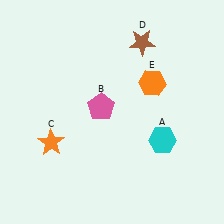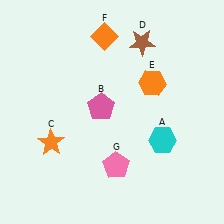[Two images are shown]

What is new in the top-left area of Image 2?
An orange diamond (F) was added in the top-left area of Image 2.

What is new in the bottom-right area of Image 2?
A pink pentagon (G) was added in the bottom-right area of Image 2.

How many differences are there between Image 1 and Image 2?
There are 2 differences between the two images.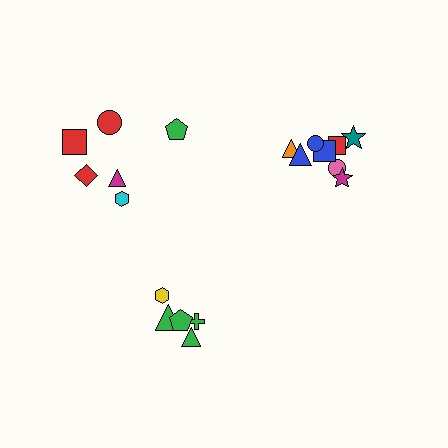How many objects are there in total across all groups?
There are 19 objects.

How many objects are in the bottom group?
There are 5 objects.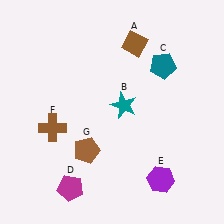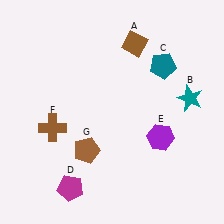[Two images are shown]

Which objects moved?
The objects that moved are: the teal star (B), the purple hexagon (E).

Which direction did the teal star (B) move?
The teal star (B) moved right.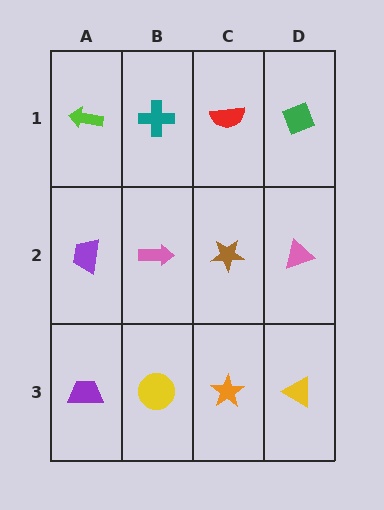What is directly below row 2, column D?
A yellow triangle.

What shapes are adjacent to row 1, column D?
A pink triangle (row 2, column D), a red semicircle (row 1, column C).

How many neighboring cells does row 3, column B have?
3.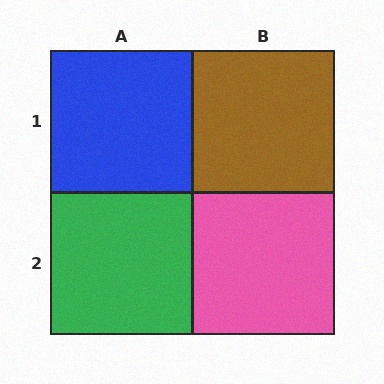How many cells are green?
1 cell is green.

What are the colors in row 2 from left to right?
Green, pink.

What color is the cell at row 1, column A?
Blue.